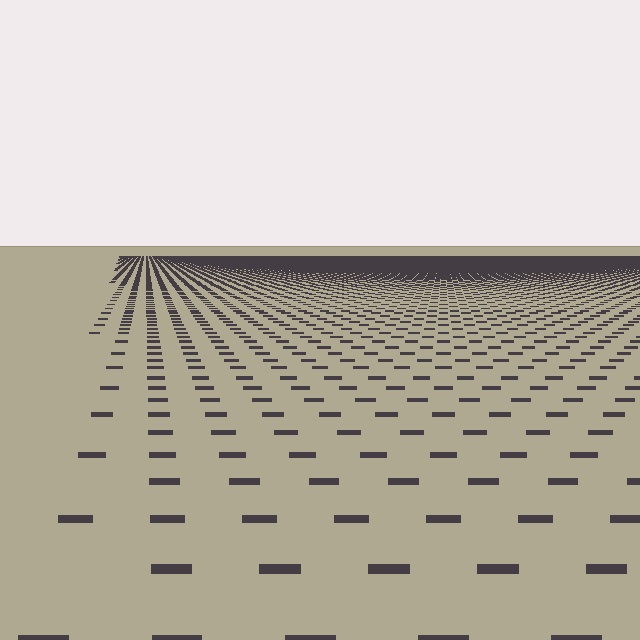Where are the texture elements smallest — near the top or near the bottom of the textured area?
Near the top.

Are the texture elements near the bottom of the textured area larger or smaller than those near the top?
Larger. Near the bottom, elements are closer to the viewer and appear at a bigger on-screen size.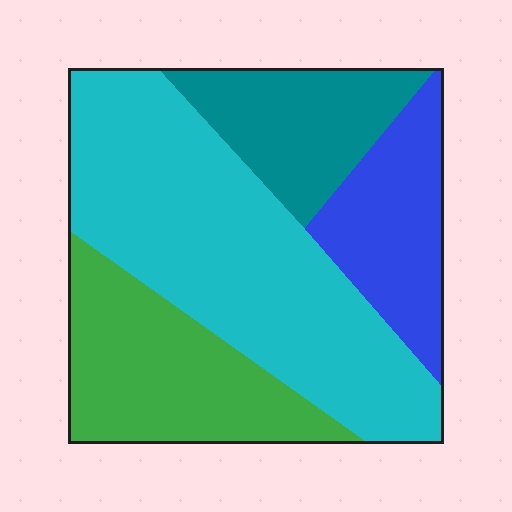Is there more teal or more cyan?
Cyan.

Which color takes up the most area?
Cyan, at roughly 45%.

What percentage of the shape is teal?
Teal takes up about one sixth (1/6) of the shape.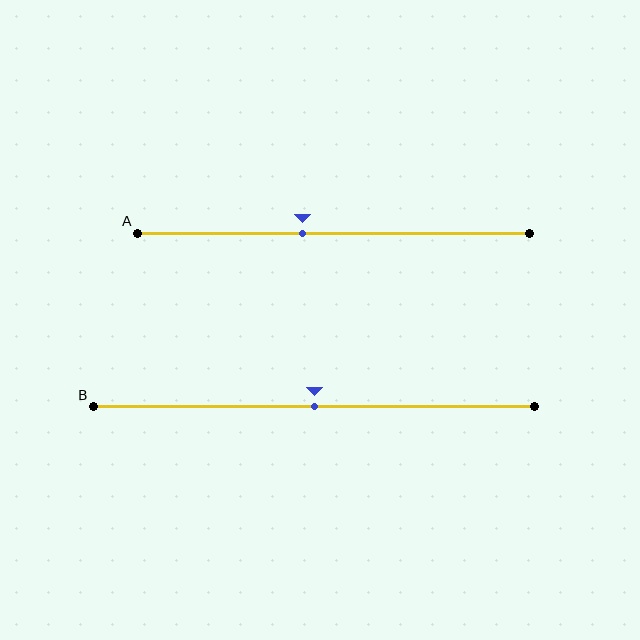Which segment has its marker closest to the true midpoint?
Segment B has its marker closest to the true midpoint.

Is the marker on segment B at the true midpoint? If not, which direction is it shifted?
Yes, the marker on segment B is at the true midpoint.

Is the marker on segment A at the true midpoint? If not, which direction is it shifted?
No, the marker on segment A is shifted to the left by about 8% of the segment length.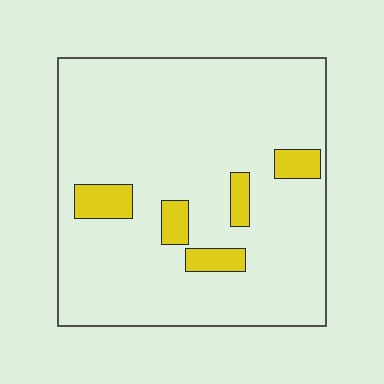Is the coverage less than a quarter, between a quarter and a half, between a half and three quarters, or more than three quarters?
Less than a quarter.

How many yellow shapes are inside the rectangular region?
5.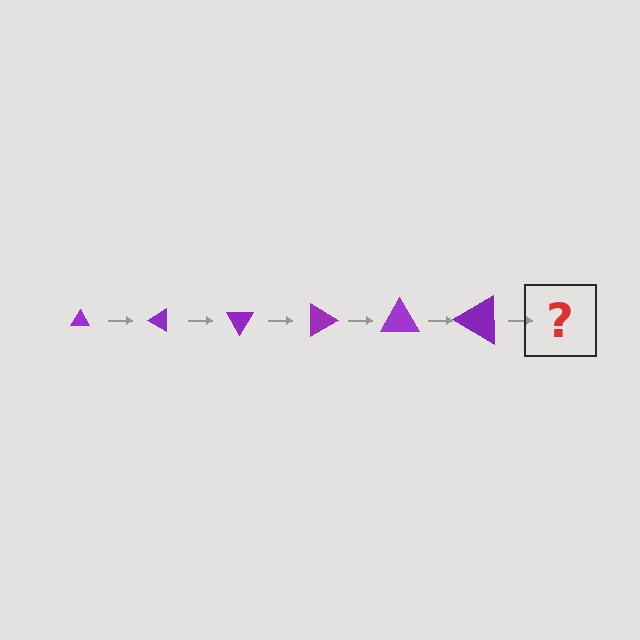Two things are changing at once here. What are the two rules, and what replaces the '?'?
The two rules are that the triangle grows larger each step and it rotates 30 degrees each step. The '?' should be a triangle, larger than the previous one and rotated 180 degrees from the start.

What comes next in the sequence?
The next element should be a triangle, larger than the previous one and rotated 180 degrees from the start.